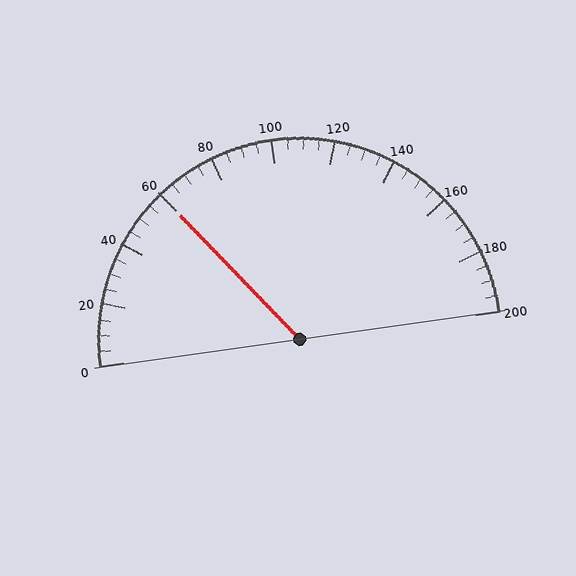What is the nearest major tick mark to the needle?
The nearest major tick mark is 60.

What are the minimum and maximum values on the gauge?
The gauge ranges from 0 to 200.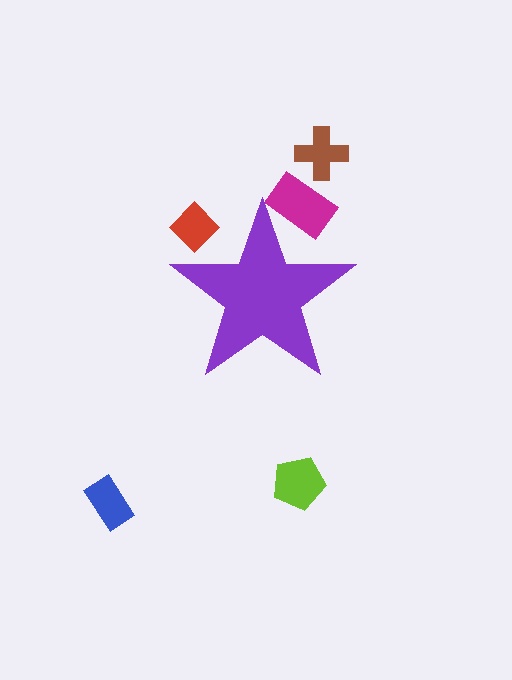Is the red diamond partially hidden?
Yes, the red diamond is partially hidden behind the purple star.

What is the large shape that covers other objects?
A purple star.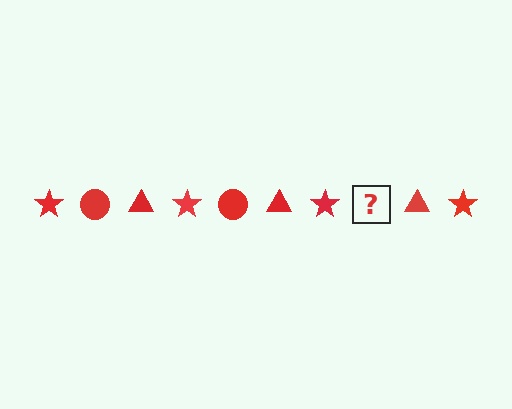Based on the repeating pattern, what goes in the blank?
The blank should be a red circle.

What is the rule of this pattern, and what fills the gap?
The rule is that the pattern cycles through star, circle, triangle shapes in red. The gap should be filled with a red circle.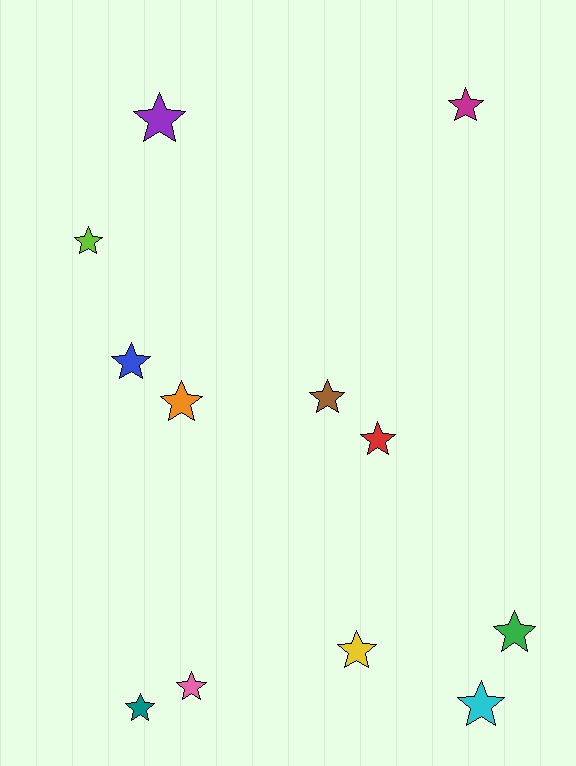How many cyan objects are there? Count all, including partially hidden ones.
There is 1 cyan object.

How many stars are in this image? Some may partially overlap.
There are 12 stars.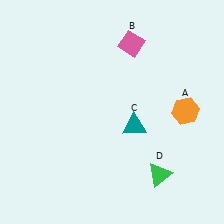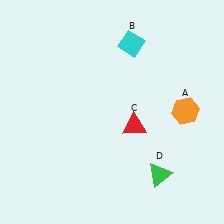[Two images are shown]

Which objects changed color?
B changed from pink to cyan. C changed from teal to red.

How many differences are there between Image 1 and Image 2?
There are 2 differences between the two images.